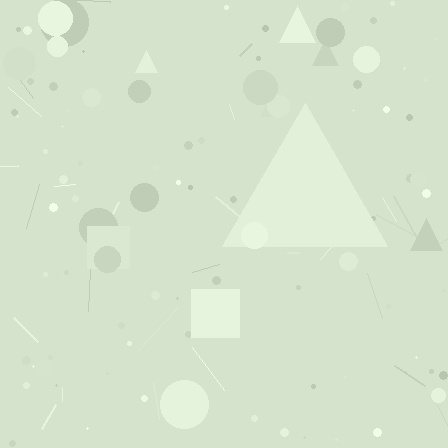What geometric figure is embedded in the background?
A triangle is embedded in the background.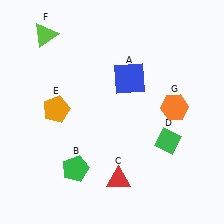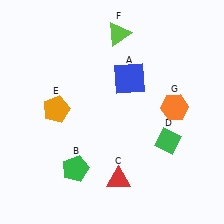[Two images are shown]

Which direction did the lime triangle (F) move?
The lime triangle (F) moved right.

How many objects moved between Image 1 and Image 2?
1 object moved between the two images.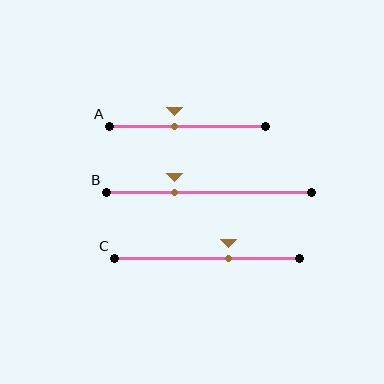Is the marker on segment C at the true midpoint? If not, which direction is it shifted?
No, the marker on segment C is shifted to the right by about 12% of the segment length.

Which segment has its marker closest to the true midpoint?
Segment A has its marker closest to the true midpoint.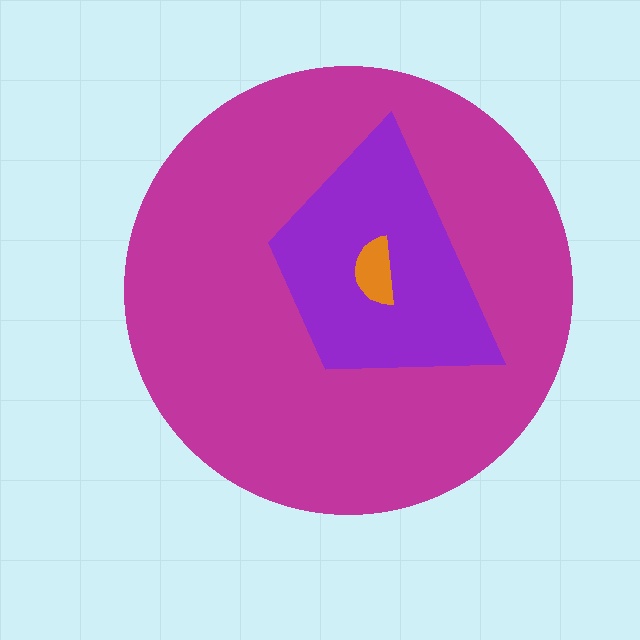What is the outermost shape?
The magenta circle.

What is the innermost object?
The orange semicircle.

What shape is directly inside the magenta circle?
The purple trapezoid.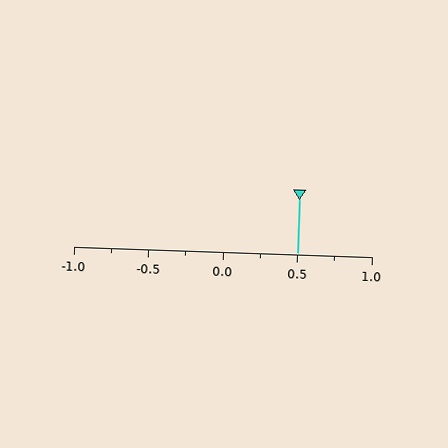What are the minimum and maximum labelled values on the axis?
The axis runs from -1.0 to 1.0.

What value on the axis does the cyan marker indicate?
The marker indicates approximately 0.5.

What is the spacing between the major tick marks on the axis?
The major ticks are spaced 0.5 apart.